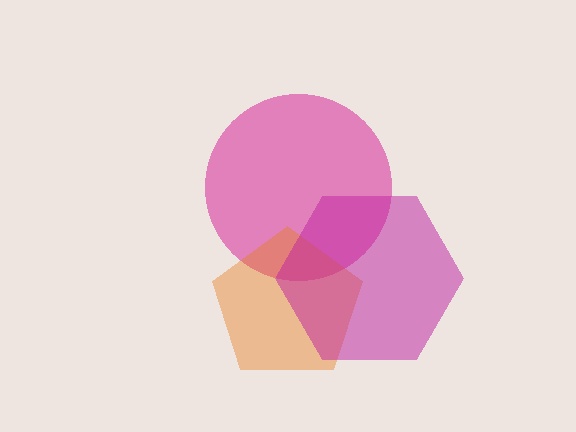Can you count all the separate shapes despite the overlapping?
Yes, there are 3 separate shapes.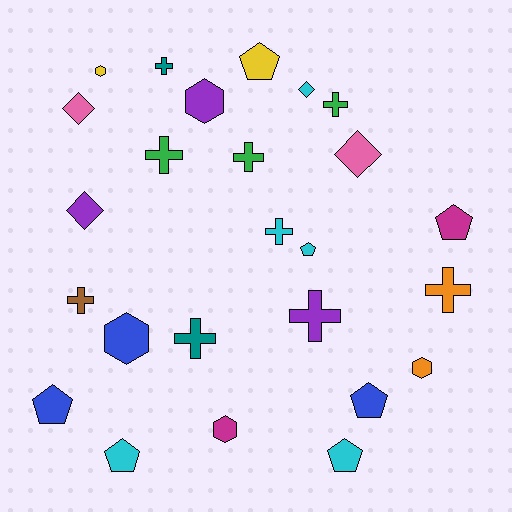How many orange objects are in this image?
There are 2 orange objects.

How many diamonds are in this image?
There are 4 diamonds.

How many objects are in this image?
There are 25 objects.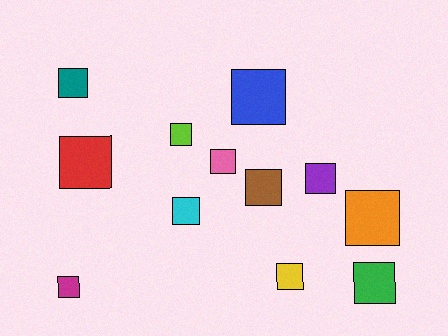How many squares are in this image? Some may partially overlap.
There are 12 squares.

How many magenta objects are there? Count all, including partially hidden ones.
There is 1 magenta object.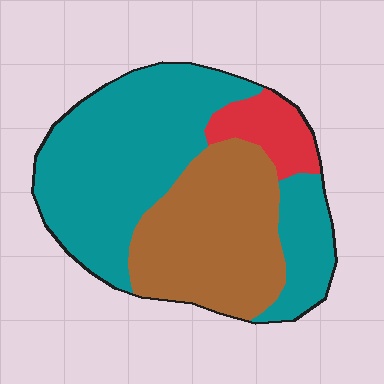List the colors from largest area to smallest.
From largest to smallest: teal, brown, red.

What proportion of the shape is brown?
Brown takes up between a third and a half of the shape.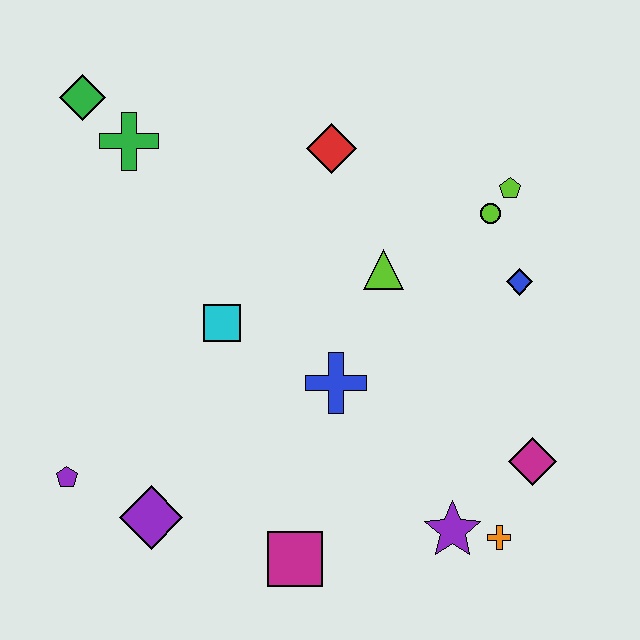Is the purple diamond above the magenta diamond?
No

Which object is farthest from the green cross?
The orange cross is farthest from the green cross.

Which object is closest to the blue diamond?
The lime circle is closest to the blue diamond.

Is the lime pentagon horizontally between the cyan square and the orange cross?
No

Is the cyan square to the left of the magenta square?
Yes